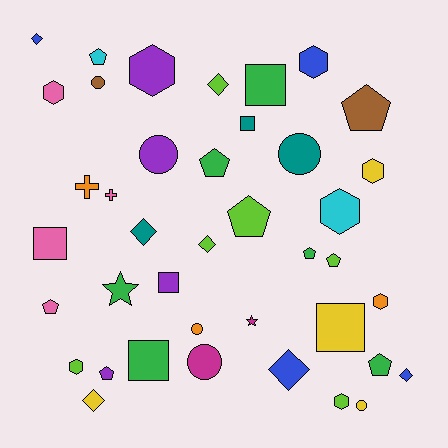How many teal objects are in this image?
There are 3 teal objects.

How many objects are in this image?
There are 40 objects.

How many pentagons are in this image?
There are 9 pentagons.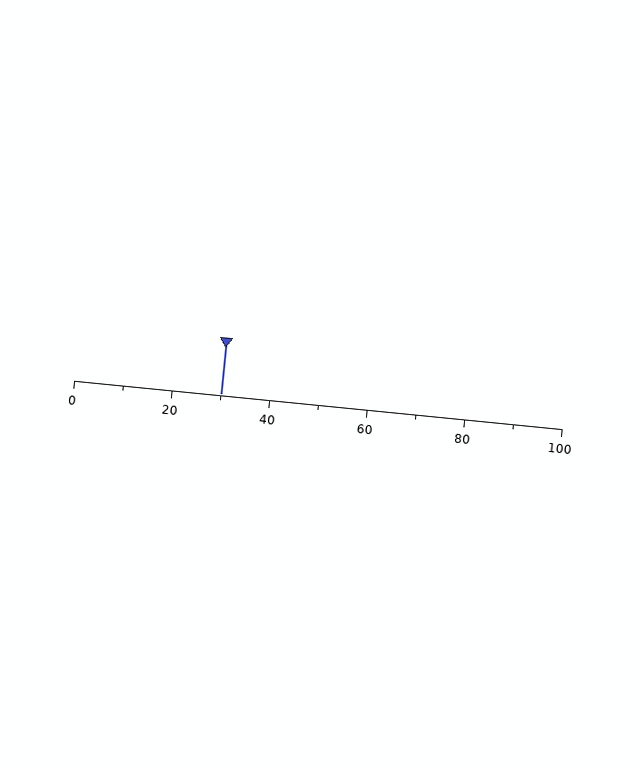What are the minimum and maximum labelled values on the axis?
The axis runs from 0 to 100.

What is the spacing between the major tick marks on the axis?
The major ticks are spaced 20 apart.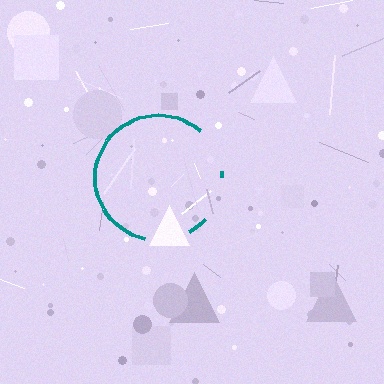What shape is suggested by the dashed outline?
The dashed outline suggests a circle.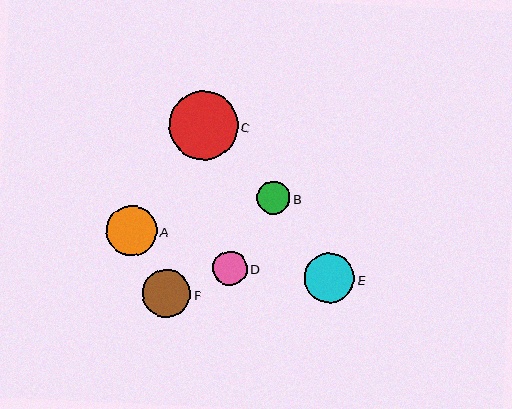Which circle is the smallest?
Circle B is the smallest with a size of approximately 33 pixels.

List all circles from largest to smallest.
From largest to smallest: C, A, E, F, D, B.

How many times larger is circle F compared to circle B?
Circle F is approximately 1.5 times the size of circle B.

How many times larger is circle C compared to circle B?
Circle C is approximately 2.1 times the size of circle B.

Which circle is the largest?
Circle C is the largest with a size of approximately 69 pixels.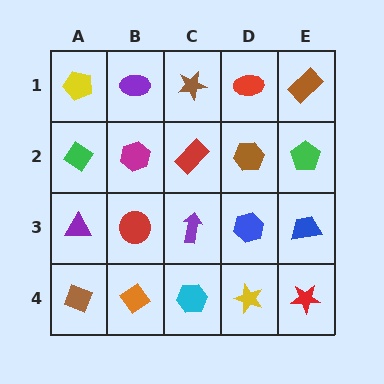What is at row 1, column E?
A brown rectangle.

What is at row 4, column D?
A yellow star.